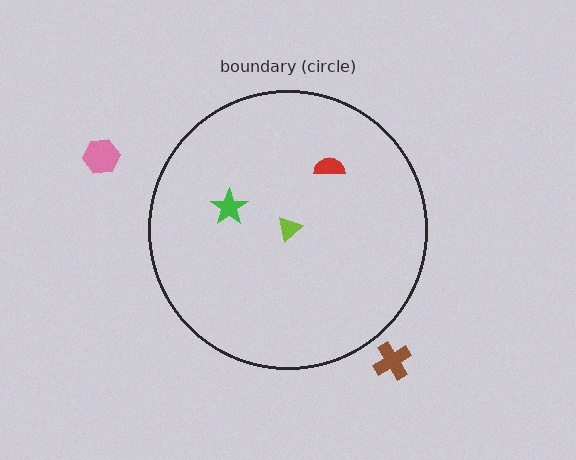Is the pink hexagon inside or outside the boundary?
Outside.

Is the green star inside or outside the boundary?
Inside.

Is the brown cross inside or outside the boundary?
Outside.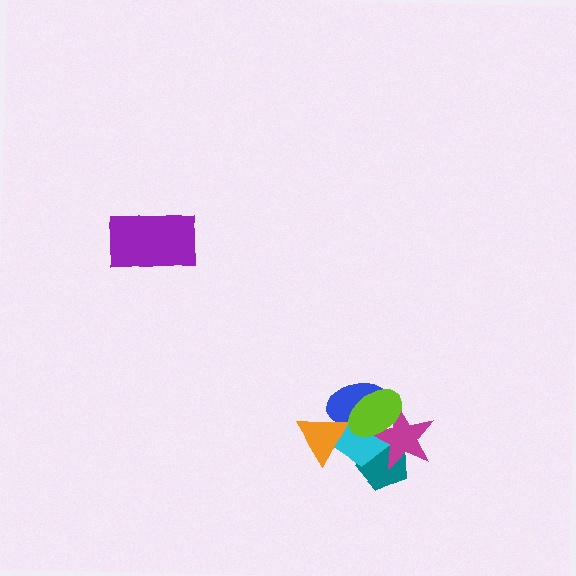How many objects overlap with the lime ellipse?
4 objects overlap with the lime ellipse.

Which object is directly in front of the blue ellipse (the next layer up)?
The lime ellipse is directly in front of the blue ellipse.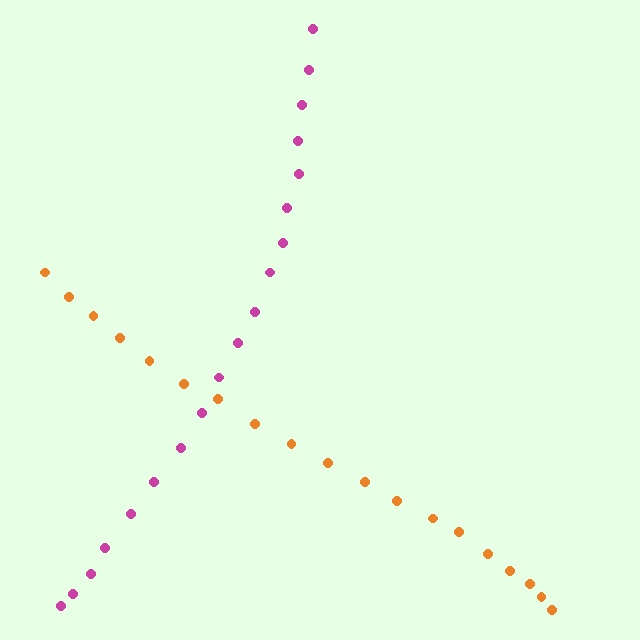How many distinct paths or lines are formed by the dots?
There are 2 distinct paths.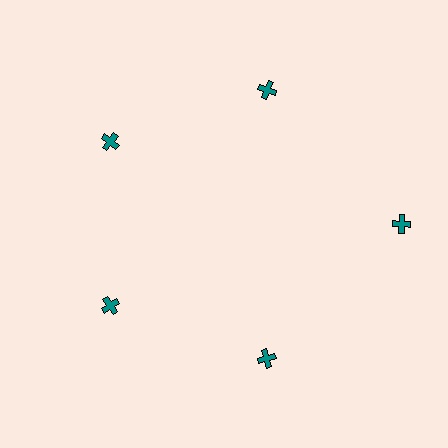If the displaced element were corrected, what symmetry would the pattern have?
It would have 5-fold rotational symmetry — the pattern would map onto itself every 72 degrees.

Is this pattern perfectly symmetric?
No. The 5 teal crosses are arranged in a ring, but one element near the 3 o'clock position is pushed outward from the center, breaking the 5-fold rotational symmetry.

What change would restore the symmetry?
The symmetry would be restored by moving it inward, back onto the ring so that all 5 crosses sit at equal angles and equal distance from the center.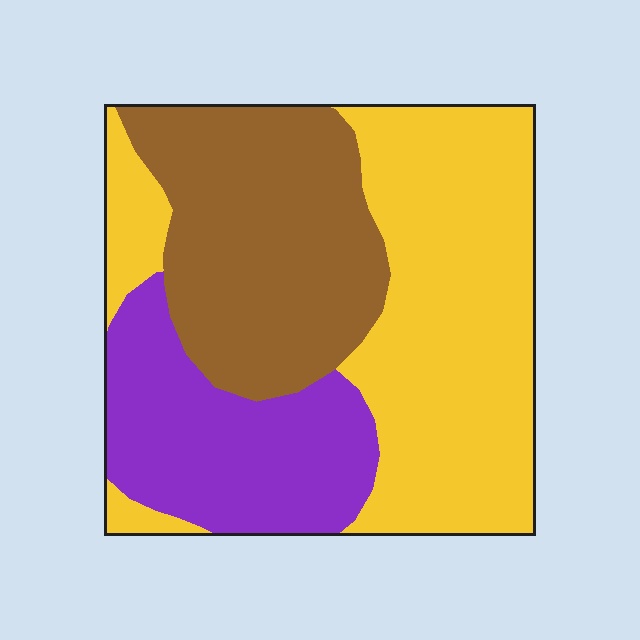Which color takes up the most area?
Yellow, at roughly 45%.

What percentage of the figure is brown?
Brown covers around 30% of the figure.